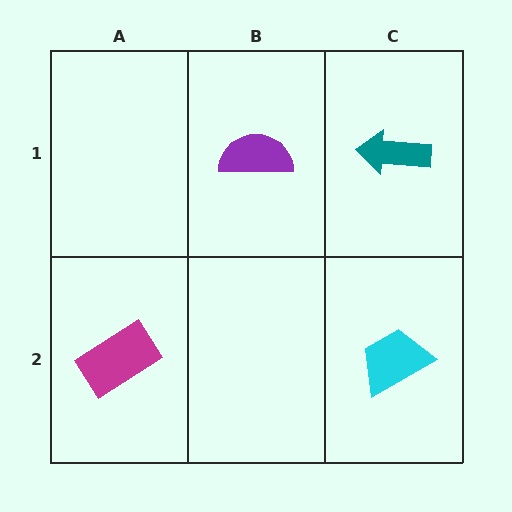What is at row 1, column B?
A purple semicircle.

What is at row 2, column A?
A magenta rectangle.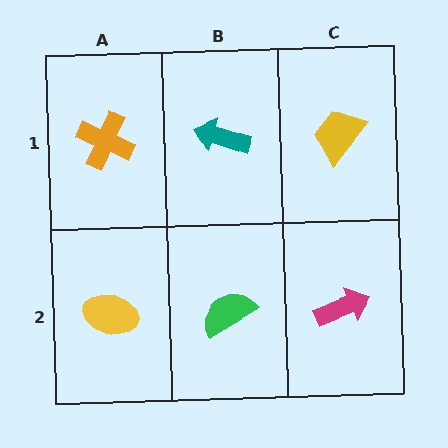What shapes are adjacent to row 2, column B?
A teal arrow (row 1, column B), a yellow ellipse (row 2, column A), a magenta arrow (row 2, column C).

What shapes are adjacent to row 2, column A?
An orange cross (row 1, column A), a green semicircle (row 2, column B).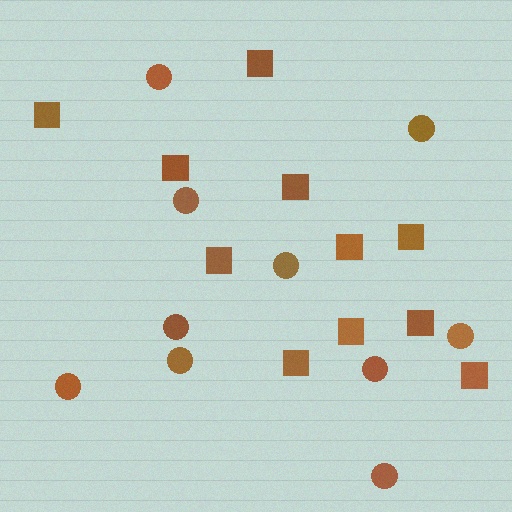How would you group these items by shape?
There are 2 groups: one group of squares (11) and one group of circles (10).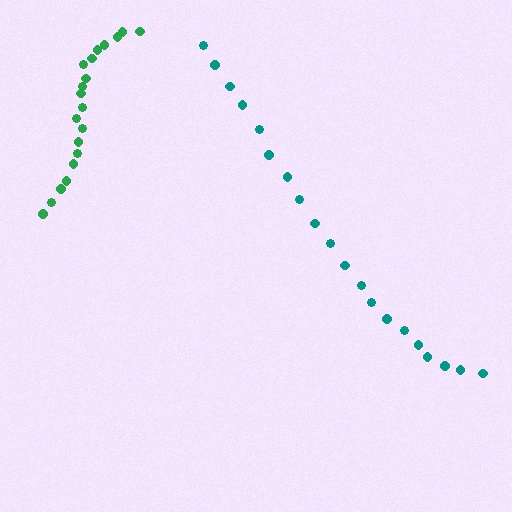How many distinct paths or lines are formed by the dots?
There are 2 distinct paths.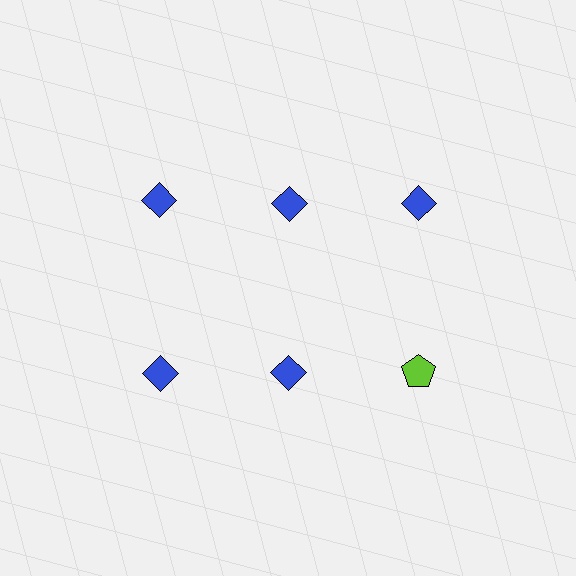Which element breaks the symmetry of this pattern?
The lime pentagon in the second row, center column breaks the symmetry. All other shapes are blue diamonds.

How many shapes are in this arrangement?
There are 6 shapes arranged in a grid pattern.